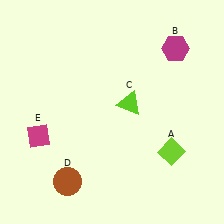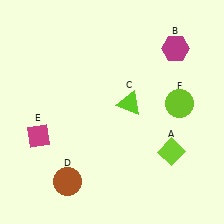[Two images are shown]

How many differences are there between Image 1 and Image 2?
There is 1 difference between the two images.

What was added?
A lime circle (F) was added in Image 2.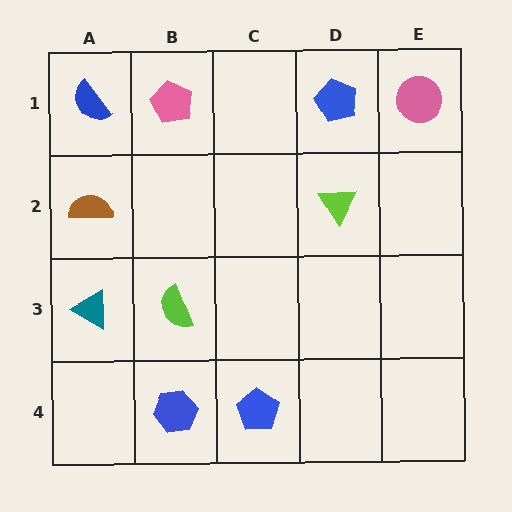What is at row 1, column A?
A blue semicircle.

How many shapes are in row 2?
2 shapes.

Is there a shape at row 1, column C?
No, that cell is empty.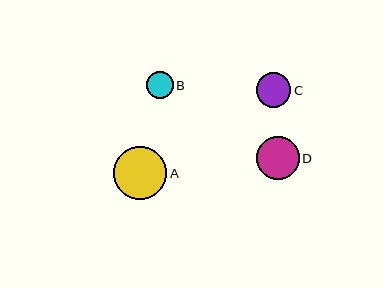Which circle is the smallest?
Circle B is the smallest with a size of approximately 27 pixels.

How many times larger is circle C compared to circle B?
Circle C is approximately 1.3 times the size of circle B.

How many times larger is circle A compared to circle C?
Circle A is approximately 1.5 times the size of circle C.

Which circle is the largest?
Circle A is the largest with a size of approximately 53 pixels.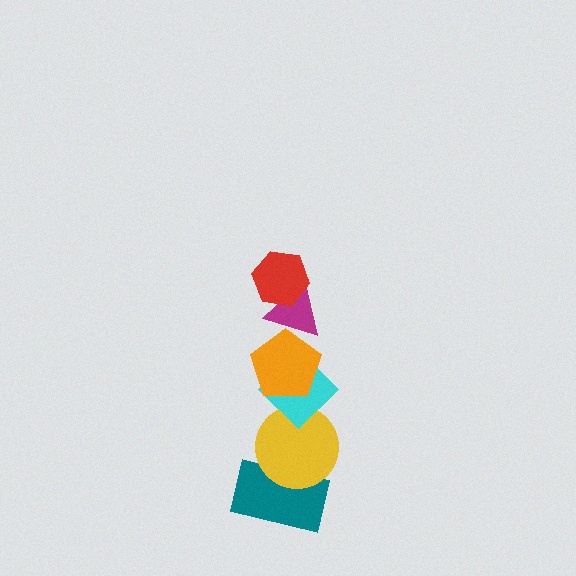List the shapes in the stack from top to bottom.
From top to bottom: the red hexagon, the magenta triangle, the orange pentagon, the cyan diamond, the yellow circle, the teal rectangle.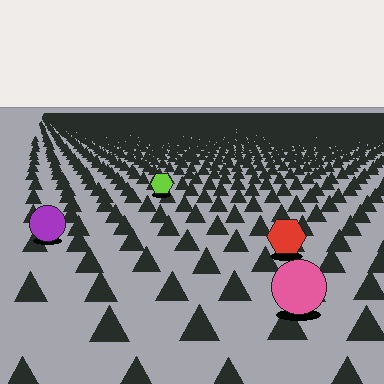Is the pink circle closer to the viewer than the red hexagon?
Yes. The pink circle is closer — you can tell from the texture gradient: the ground texture is coarser near it.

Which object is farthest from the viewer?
The lime hexagon is farthest from the viewer. It appears smaller and the ground texture around it is denser.